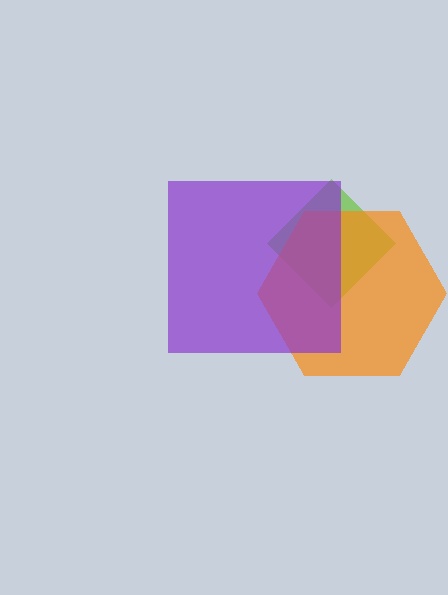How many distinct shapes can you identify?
There are 3 distinct shapes: a lime diamond, an orange hexagon, a purple square.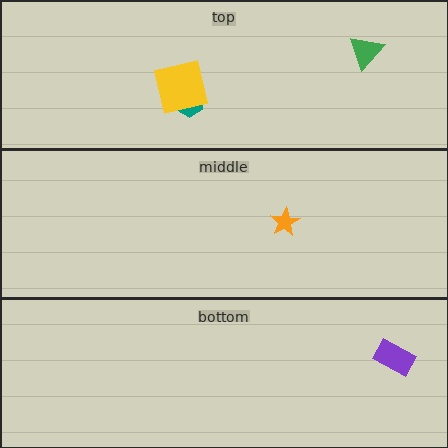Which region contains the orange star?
The middle region.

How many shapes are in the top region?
3.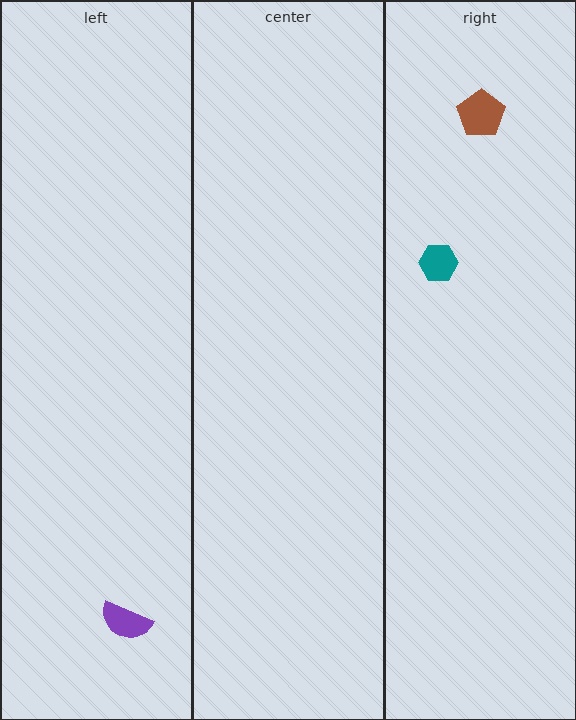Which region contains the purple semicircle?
The left region.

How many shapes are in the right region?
2.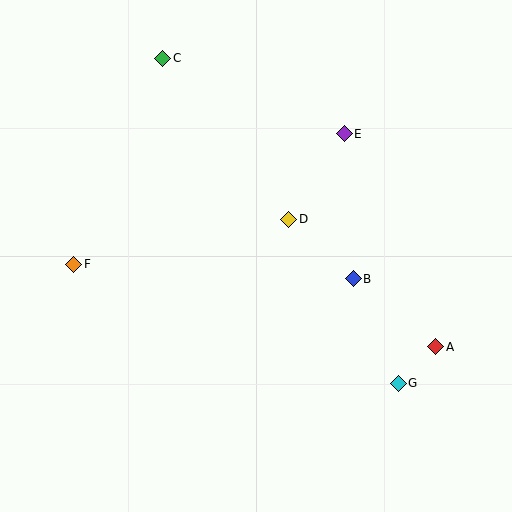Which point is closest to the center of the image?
Point D at (289, 219) is closest to the center.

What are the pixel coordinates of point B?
Point B is at (353, 279).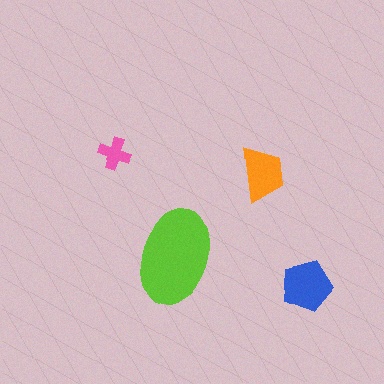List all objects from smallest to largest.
The pink cross, the orange trapezoid, the blue pentagon, the lime ellipse.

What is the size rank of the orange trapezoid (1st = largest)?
3rd.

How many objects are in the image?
There are 4 objects in the image.